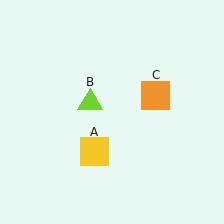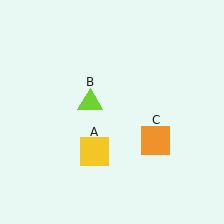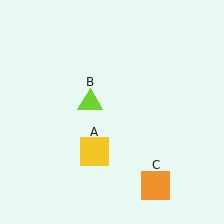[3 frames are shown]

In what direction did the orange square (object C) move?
The orange square (object C) moved down.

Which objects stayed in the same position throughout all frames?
Yellow square (object A) and lime triangle (object B) remained stationary.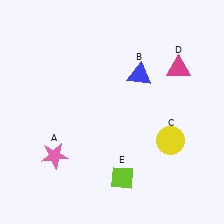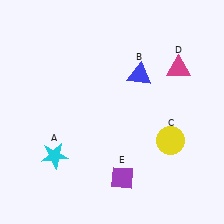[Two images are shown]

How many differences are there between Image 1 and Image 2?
There are 2 differences between the two images.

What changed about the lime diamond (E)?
In Image 1, E is lime. In Image 2, it changed to purple.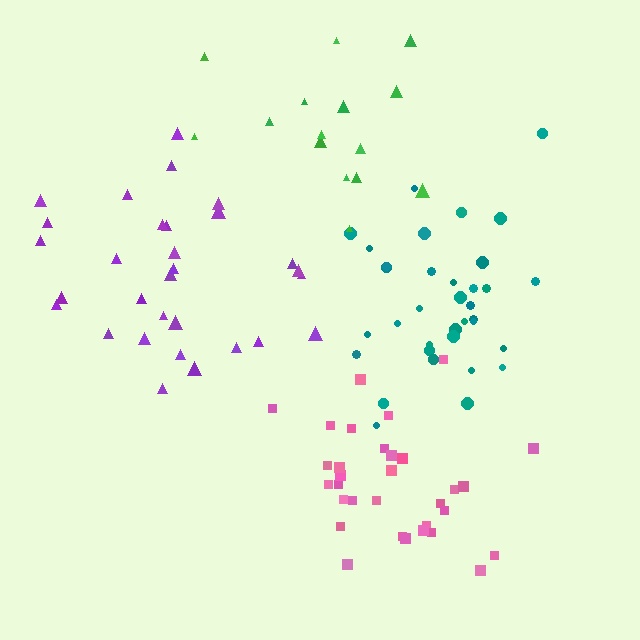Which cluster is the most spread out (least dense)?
Green.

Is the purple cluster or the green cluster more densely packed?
Purple.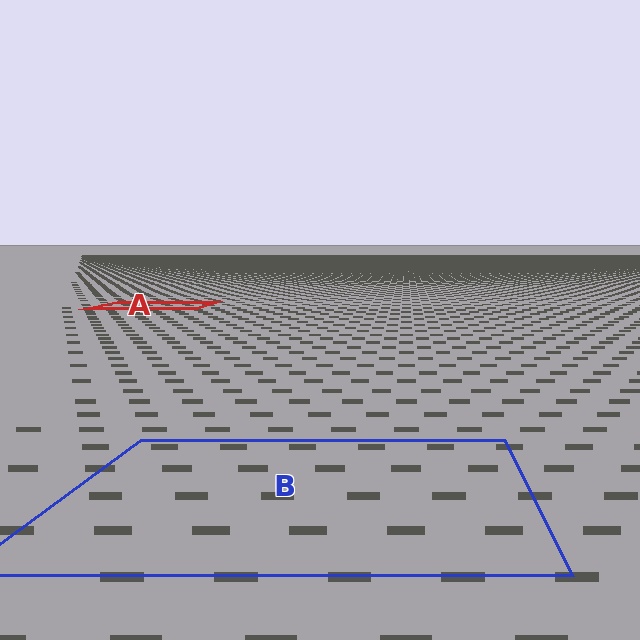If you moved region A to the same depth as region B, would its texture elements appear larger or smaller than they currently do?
They would appear larger. At a closer depth, the same texture elements are projected at a bigger on-screen size.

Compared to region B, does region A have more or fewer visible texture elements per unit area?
Region A has more texture elements per unit area — they are packed more densely because it is farther away.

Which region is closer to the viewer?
Region B is closer. The texture elements there are larger and more spread out.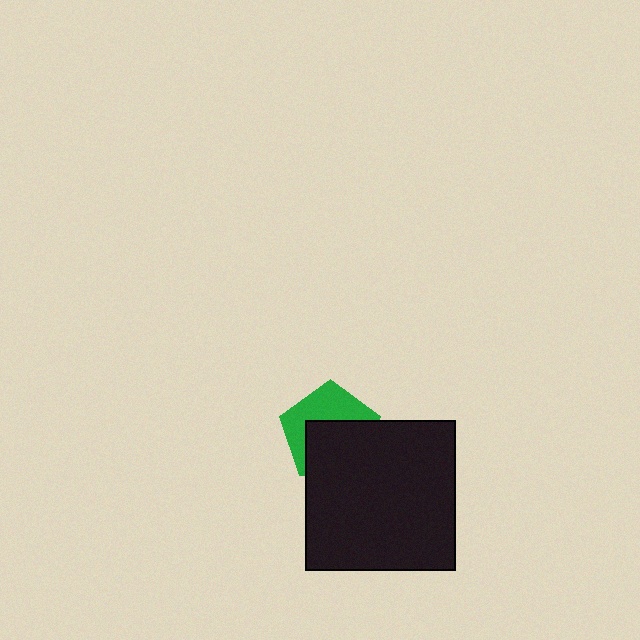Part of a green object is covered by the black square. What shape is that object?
It is a pentagon.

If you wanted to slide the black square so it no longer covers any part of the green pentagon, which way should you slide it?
Slide it down — that is the most direct way to separate the two shapes.